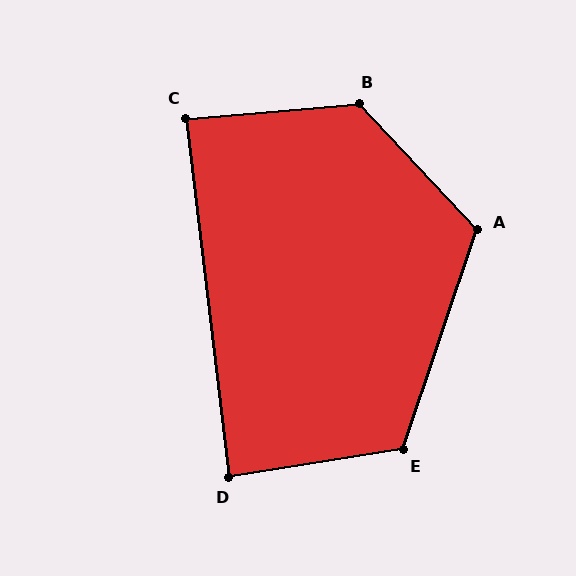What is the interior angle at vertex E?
Approximately 118 degrees (obtuse).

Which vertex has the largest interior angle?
B, at approximately 128 degrees.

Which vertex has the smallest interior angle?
D, at approximately 88 degrees.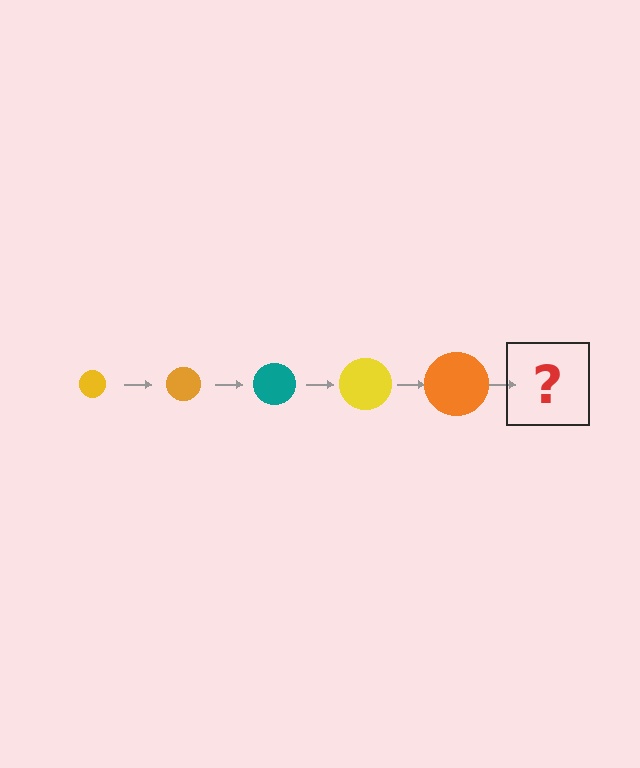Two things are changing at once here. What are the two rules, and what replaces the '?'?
The two rules are that the circle grows larger each step and the color cycles through yellow, orange, and teal. The '?' should be a teal circle, larger than the previous one.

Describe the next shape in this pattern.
It should be a teal circle, larger than the previous one.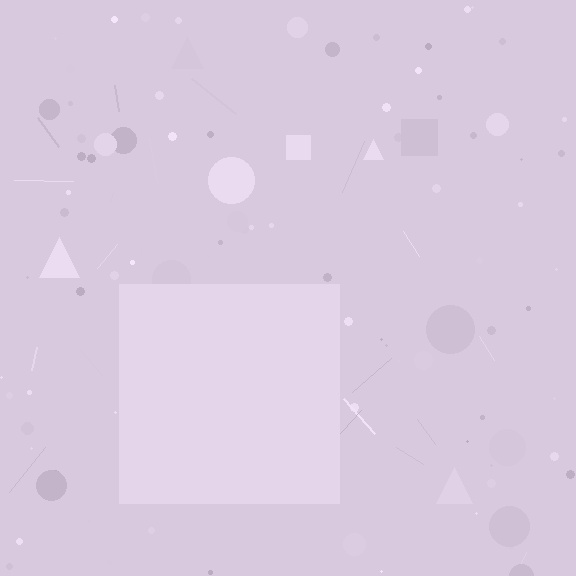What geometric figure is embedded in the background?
A square is embedded in the background.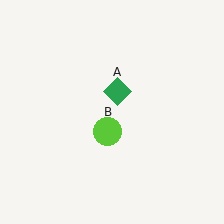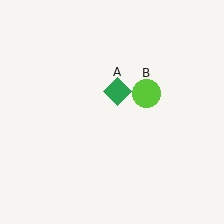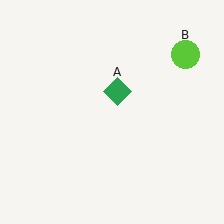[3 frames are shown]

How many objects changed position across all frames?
1 object changed position: lime circle (object B).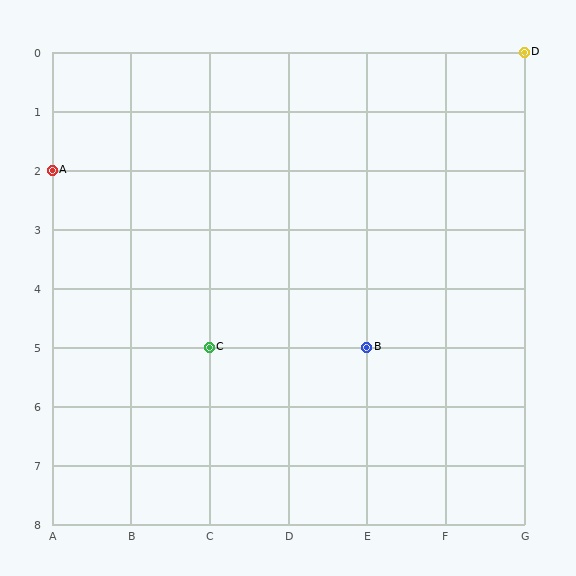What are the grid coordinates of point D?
Point D is at grid coordinates (G, 0).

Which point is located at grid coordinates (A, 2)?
Point A is at (A, 2).